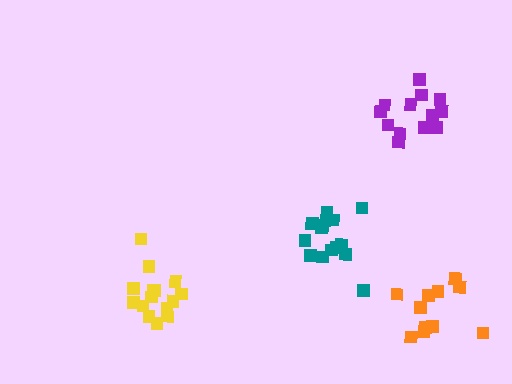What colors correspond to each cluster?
The clusters are colored: yellow, purple, teal, orange.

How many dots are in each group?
Group 1: 15 dots, Group 2: 13 dots, Group 3: 16 dots, Group 4: 11 dots (55 total).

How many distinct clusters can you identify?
There are 4 distinct clusters.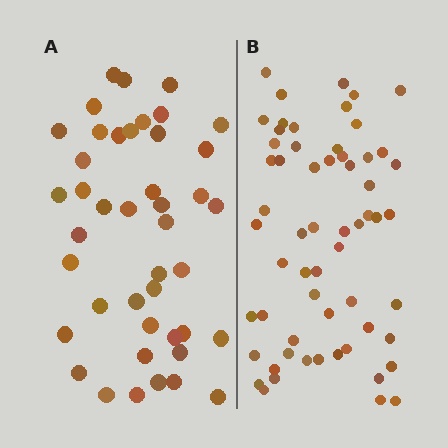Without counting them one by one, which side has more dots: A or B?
Region B (the right region) has more dots.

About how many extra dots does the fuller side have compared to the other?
Region B has approximately 15 more dots than region A.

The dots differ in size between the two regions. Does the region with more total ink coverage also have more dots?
No. Region A has more total ink coverage because its dots are larger, but region B actually contains more individual dots. Total area can be misleading — the number of items is what matters here.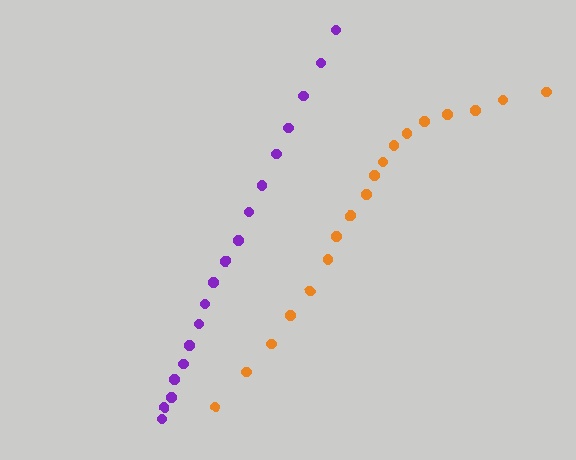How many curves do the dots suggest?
There are 2 distinct paths.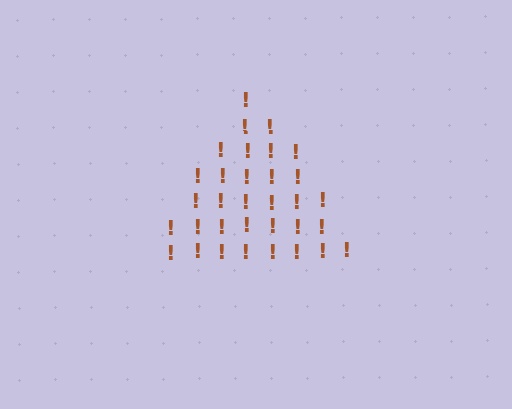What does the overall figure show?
The overall figure shows a triangle.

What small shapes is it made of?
It is made of small exclamation marks.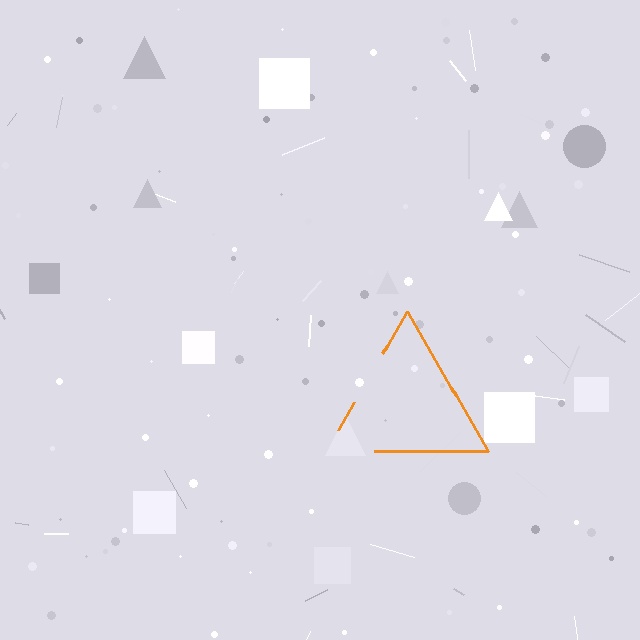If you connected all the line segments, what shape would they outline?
They would outline a triangle.